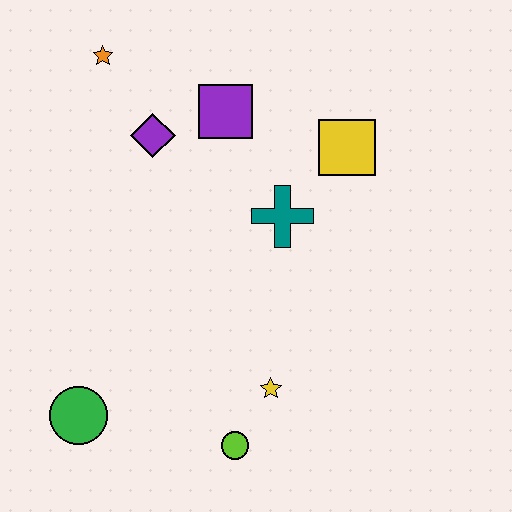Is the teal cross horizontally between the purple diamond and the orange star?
No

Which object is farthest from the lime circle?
The orange star is farthest from the lime circle.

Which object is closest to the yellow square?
The teal cross is closest to the yellow square.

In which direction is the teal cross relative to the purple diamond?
The teal cross is to the right of the purple diamond.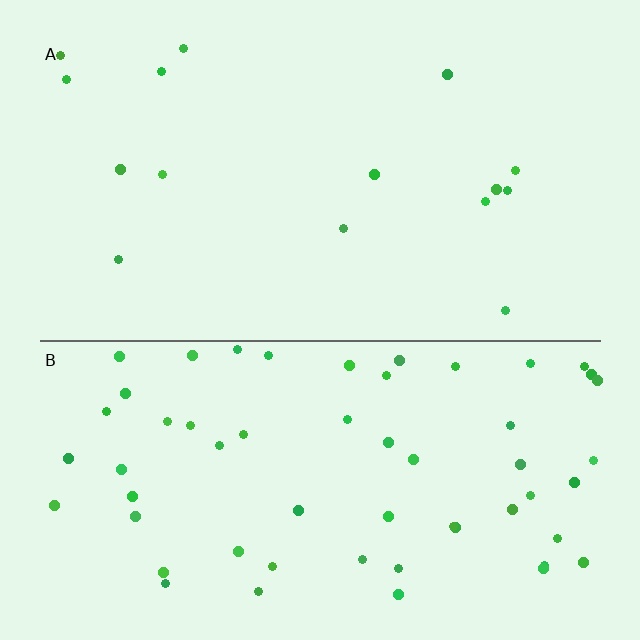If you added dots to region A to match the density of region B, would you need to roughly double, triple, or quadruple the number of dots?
Approximately quadruple.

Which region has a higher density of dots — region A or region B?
B (the bottom).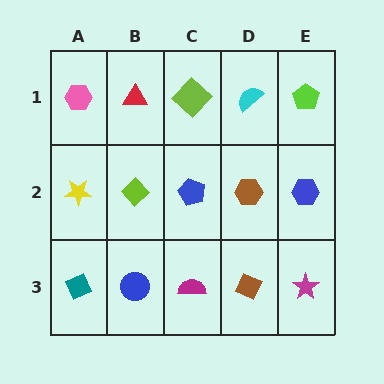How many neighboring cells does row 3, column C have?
3.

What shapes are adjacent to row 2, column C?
A lime diamond (row 1, column C), a magenta semicircle (row 3, column C), a lime diamond (row 2, column B), a brown hexagon (row 2, column D).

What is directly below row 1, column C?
A blue pentagon.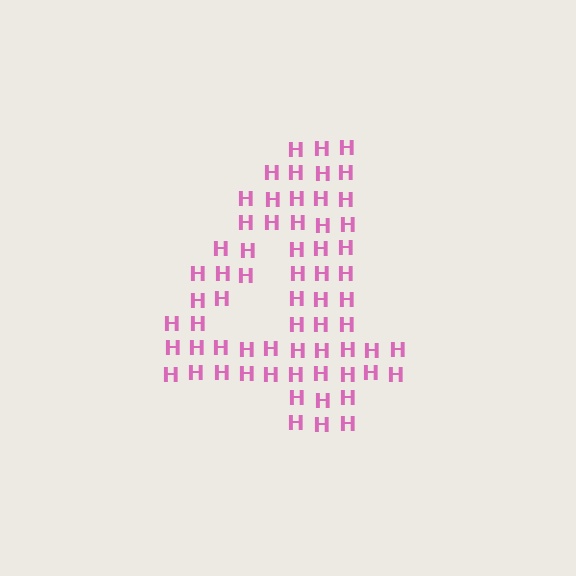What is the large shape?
The large shape is the digit 4.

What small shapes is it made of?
It is made of small letter H's.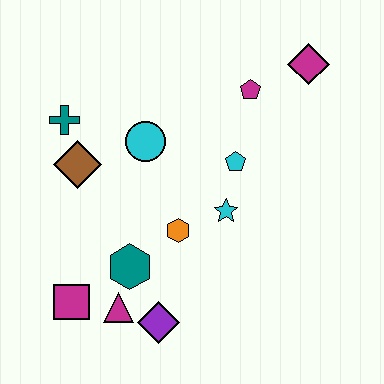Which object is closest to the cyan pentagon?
The cyan star is closest to the cyan pentagon.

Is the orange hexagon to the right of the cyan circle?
Yes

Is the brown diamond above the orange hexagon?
Yes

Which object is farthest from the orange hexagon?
The magenta diamond is farthest from the orange hexagon.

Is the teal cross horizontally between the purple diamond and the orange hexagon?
No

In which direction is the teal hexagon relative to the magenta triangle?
The teal hexagon is above the magenta triangle.